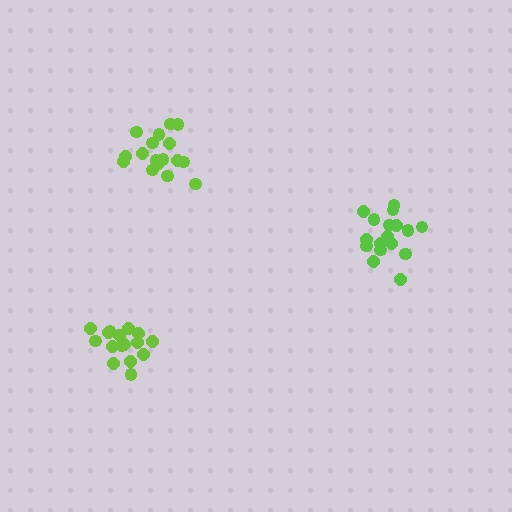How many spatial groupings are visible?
There are 3 spatial groupings.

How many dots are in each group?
Group 1: 16 dots, Group 2: 17 dots, Group 3: 17 dots (50 total).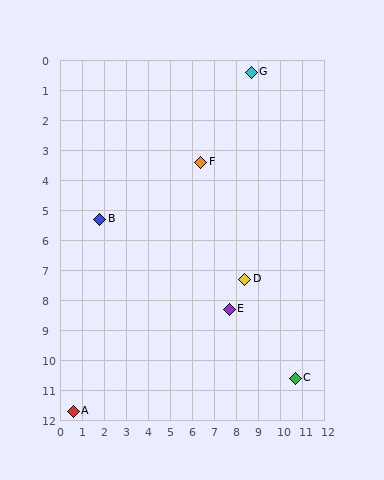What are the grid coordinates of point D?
Point D is at approximately (8.4, 7.3).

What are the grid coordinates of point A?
Point A is at approximately (0.6, 11.7).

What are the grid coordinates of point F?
Point F is at approximately (6.4, 3.4).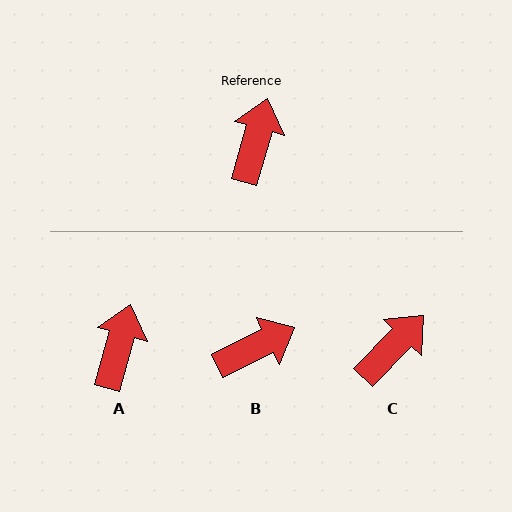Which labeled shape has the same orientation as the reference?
A.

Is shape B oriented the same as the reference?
No, it is off by about 48 degrees.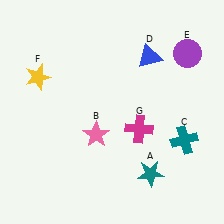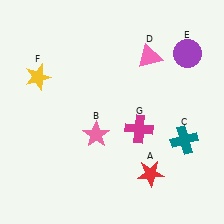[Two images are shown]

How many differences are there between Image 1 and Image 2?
There are 2 differences between the two images.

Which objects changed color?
A changed from teal to red. D changed from blue to pink.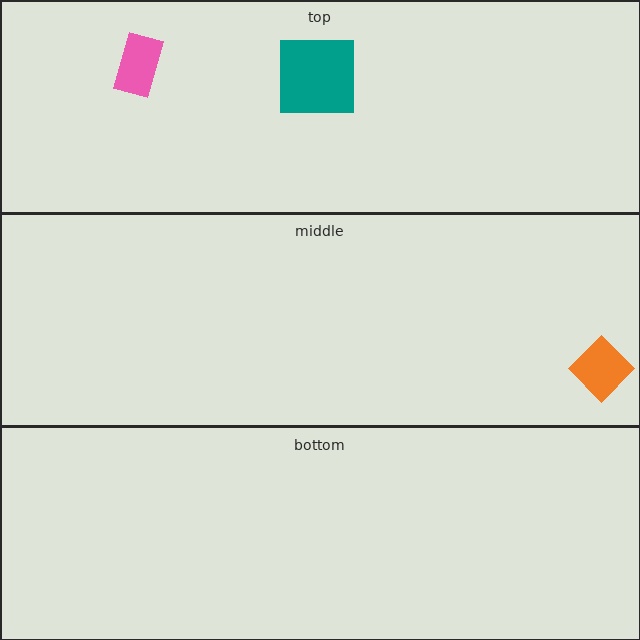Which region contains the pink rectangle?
The top region.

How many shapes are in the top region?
2.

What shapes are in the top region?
The pink rectangle, the teal square.